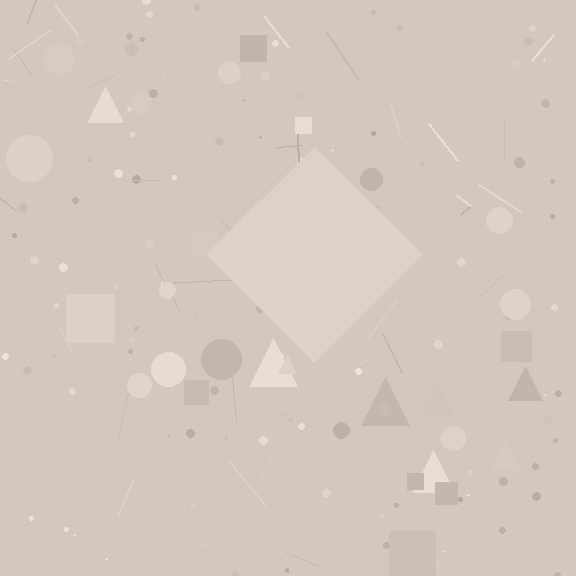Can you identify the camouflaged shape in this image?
The camouflaged shape is a diamond.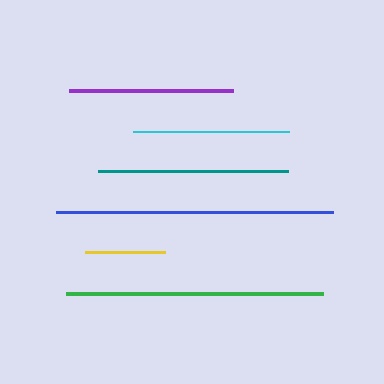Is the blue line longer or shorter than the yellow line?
The blue line is longer than the yellow line.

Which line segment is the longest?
The blue line is the longest at approximately 277 pixels.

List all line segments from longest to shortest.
From longest to shortest: blue, green, teal, purple, cyan, yellow.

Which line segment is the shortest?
The yellow line is the shortest at approximately 79 pixels.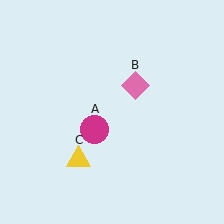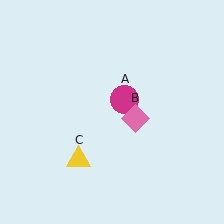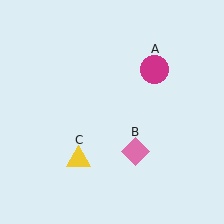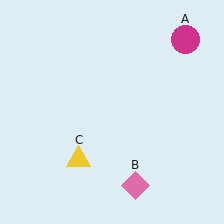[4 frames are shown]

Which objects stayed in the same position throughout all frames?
Yellow triangle (object C) remained stationary.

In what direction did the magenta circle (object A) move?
The magenta circle (object A) moved up and to the right.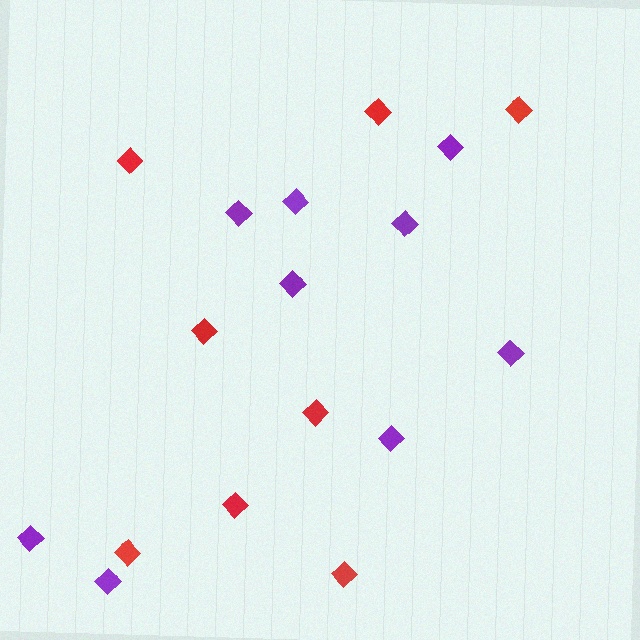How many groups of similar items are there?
There are 2 groups: one group of red diamonds (8) and one group of purple diamonds (9).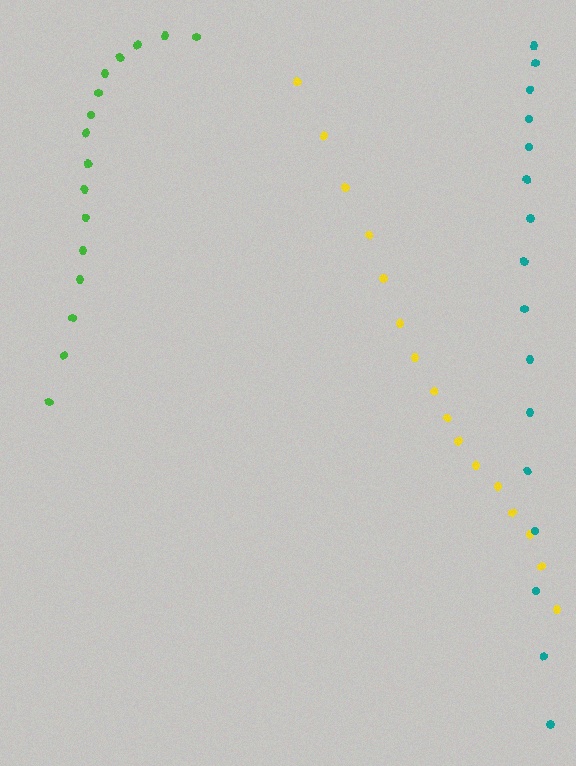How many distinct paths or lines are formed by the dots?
There are 3 distinct paths.